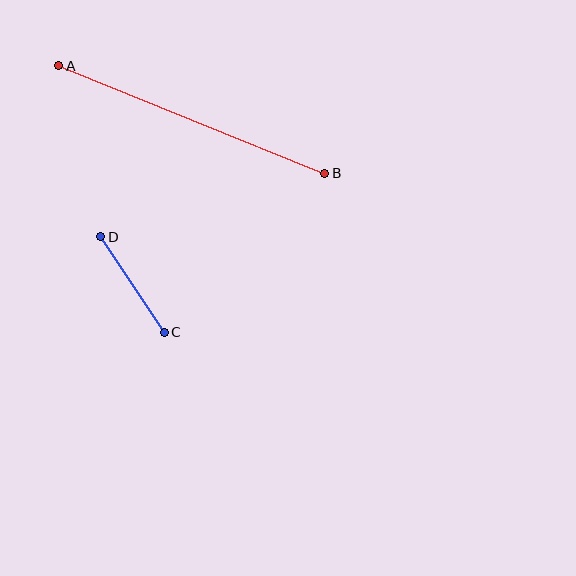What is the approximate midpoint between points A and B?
The midpoint is at approximately (192, 119) pixels.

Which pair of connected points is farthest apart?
Points A and B are farthest apart.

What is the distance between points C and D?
The distance is approximately 115 pixels.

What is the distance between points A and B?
The distance is approximately 287 pixels.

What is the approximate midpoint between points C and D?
The midpoint is at approximately (133, 285) pixels.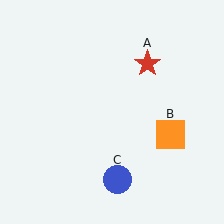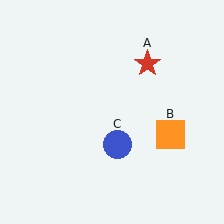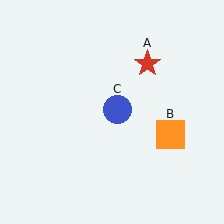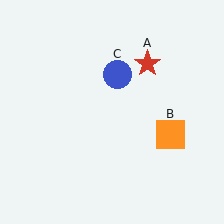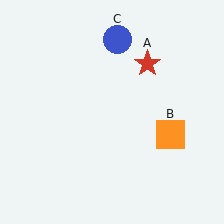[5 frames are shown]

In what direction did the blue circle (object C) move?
The blue circle (object C) moved up.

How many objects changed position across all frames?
1 object changed position: blue circle (object C).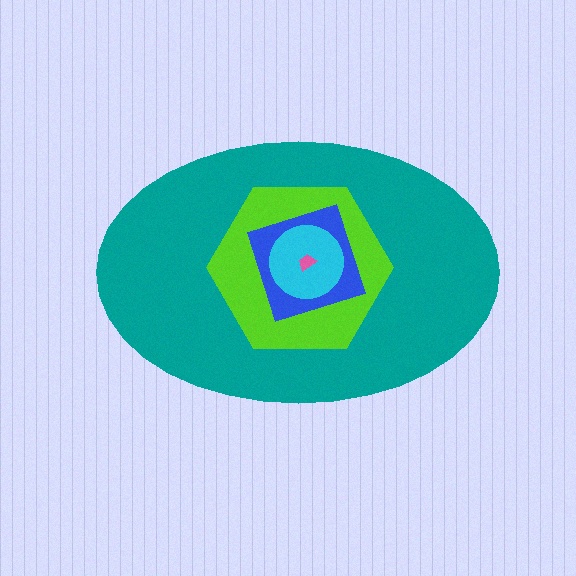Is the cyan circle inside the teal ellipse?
Yes.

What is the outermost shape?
The teal ellipse.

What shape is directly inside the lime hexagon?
The blue diamond.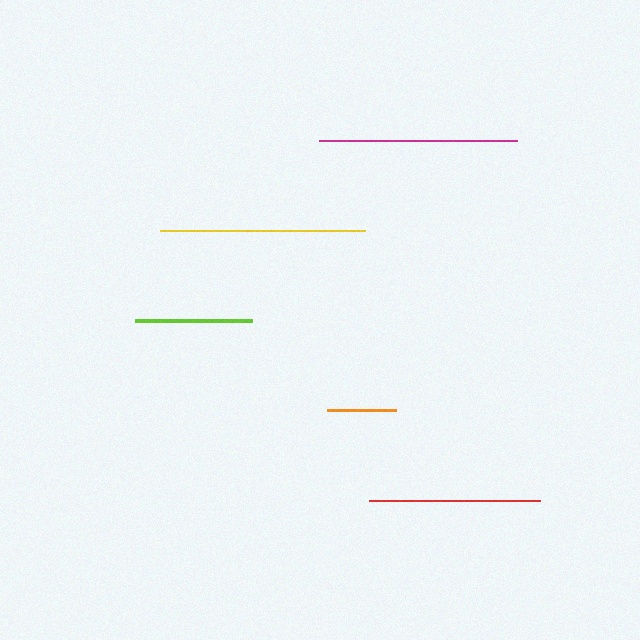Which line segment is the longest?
The yellow line is the longest at approximately 205 pixels.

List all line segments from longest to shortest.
From longest to shortest: yellow, magenta, red, lime, orange.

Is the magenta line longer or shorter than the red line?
The magenta line is longer than the red line.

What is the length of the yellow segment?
The yellow segment is approximately 205 pixels long.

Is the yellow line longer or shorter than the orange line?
The yellow line is longer than the orange line.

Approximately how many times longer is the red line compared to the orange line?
The red line is approximately 2.5 times the length of the orange line.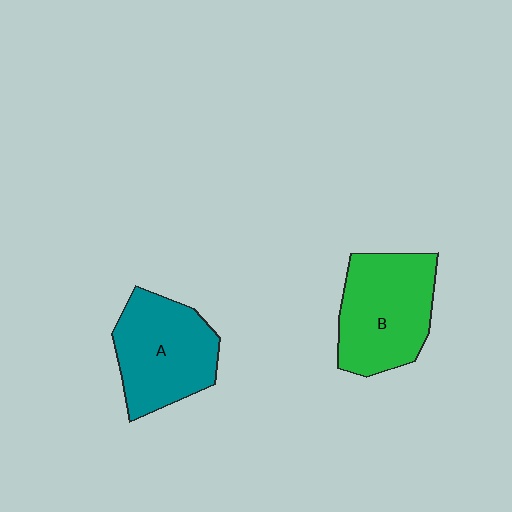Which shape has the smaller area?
Shape A (teal).